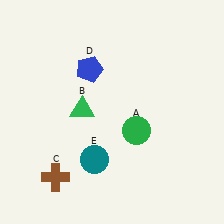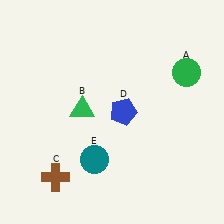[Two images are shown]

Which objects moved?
The objects that moved are: the green circle (A), the blue pentagon (D).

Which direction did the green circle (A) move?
The green circle (A) moved up.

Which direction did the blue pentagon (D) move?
The blue pentagon (D) moved down.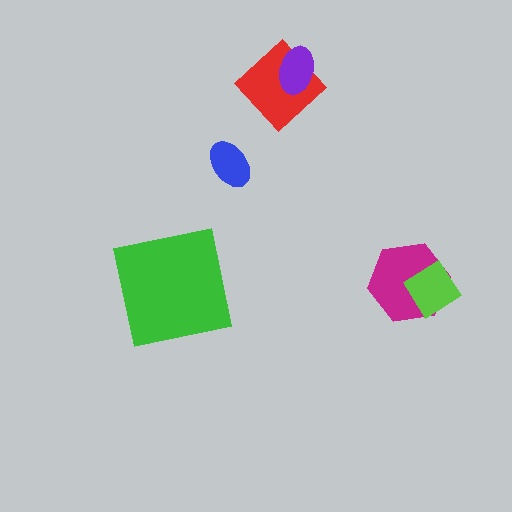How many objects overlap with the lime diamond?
1 object overlaps with the lime diamond.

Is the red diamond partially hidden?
Yes, it is partially covered by another shape.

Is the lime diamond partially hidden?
No, no other shape covers it.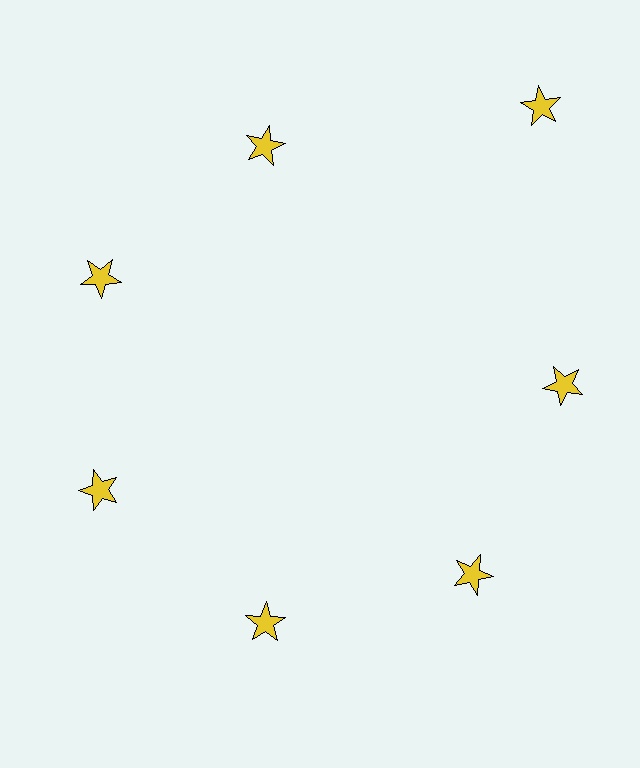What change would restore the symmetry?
The symmetry would be restored by moving it inward, back onto the ring so that all 7 stars sit at equal angles and equal distance from the center.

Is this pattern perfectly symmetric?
No. The 7 yellow stars are arranged in a ring, but one element near the 1 o'clock position is pushed outward from the center, breaking the 7-fold rotational symmetry.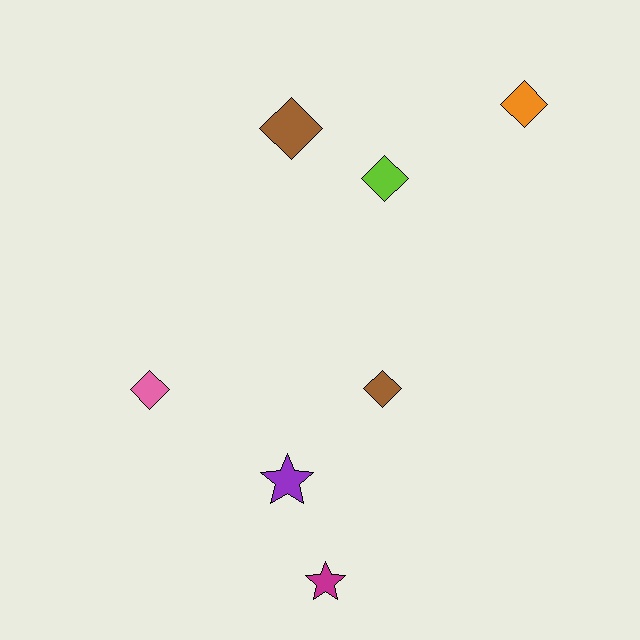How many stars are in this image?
There are 2 stars.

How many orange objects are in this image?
There is 1 orange object.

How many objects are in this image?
There are 7 objects.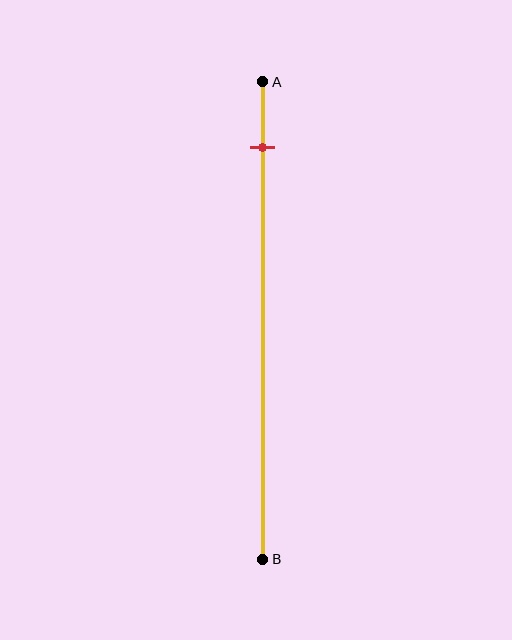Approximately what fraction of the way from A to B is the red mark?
The red mark is approximately 15% of the way from A to B.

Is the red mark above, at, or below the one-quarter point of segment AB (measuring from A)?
The red mark is above the one-quarter point of segment AB.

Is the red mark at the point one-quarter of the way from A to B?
No, the mark is at about 15% from A, not at the 25% one-quarter point.